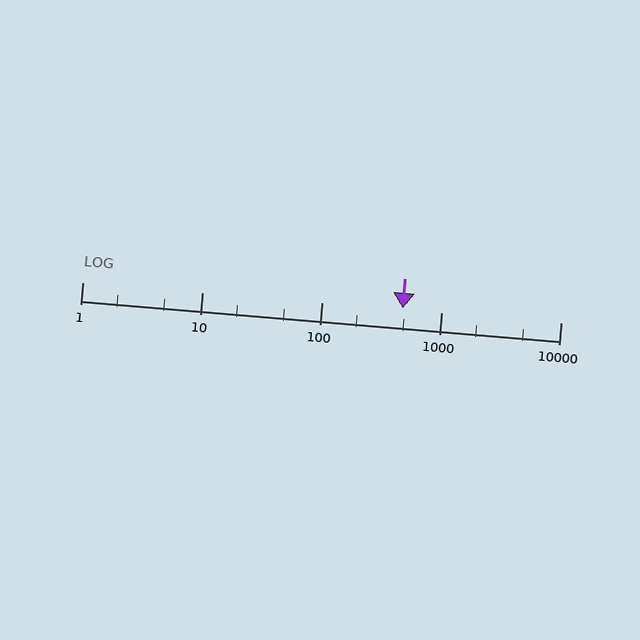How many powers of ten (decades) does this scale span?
The scale spans 4 decades, from 1 to 10000.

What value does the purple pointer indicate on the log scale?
The pointer indicates approximately 480.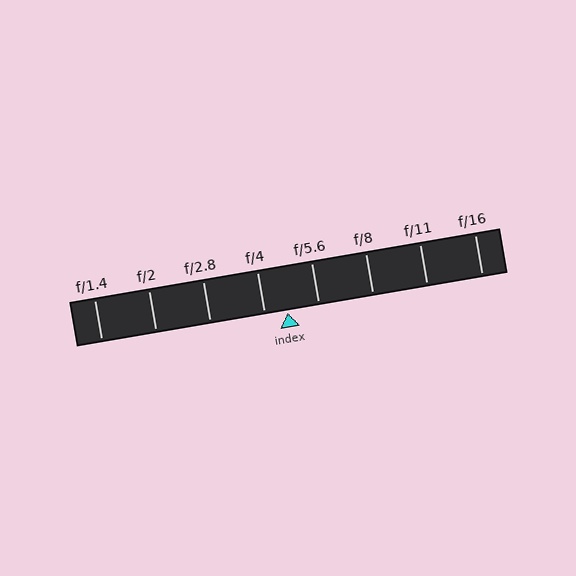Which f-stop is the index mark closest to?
The index mark is closest to f/4.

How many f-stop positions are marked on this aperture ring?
There are 8 f-stop positions marked.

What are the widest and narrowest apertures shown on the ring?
The widest aperture shown is f/1.4 and the narrowest is f/16.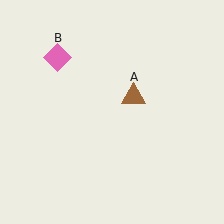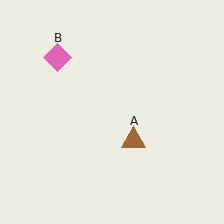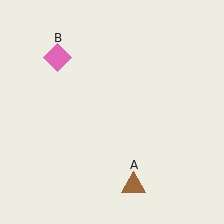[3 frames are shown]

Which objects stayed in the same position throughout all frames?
Pink diamond (object B) remained stationary.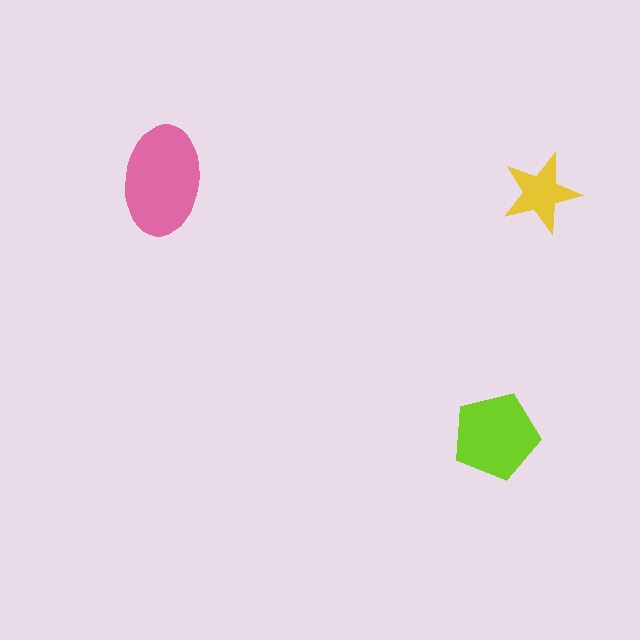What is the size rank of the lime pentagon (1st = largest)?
2nd.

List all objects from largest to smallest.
The pink ellipse, the lime pentagon, the yellow star.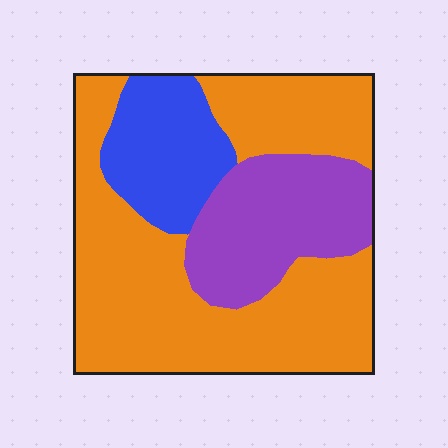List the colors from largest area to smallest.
From largest to smallest: orange, purple, blue.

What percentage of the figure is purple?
Purple covers about 25% of the figure.